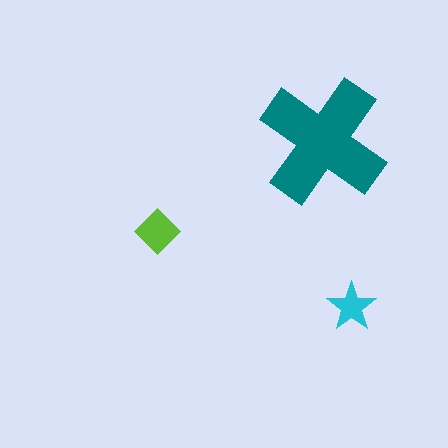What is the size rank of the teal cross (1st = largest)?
1st.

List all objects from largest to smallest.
The teal cross, the lime diamond, the cyan star.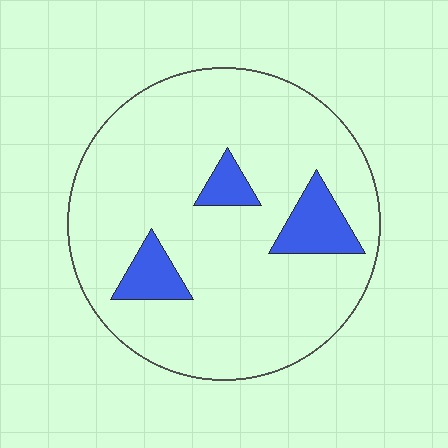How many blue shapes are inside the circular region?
3.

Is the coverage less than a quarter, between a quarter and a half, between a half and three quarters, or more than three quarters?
Less than a quarter.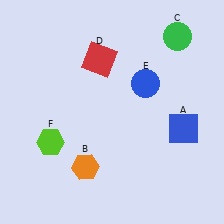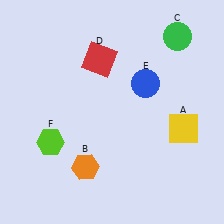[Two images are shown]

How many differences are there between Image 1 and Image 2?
There is 1 difference between the two images.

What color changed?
The square (A) changed from blue in Image 1 to yellow in Image 2.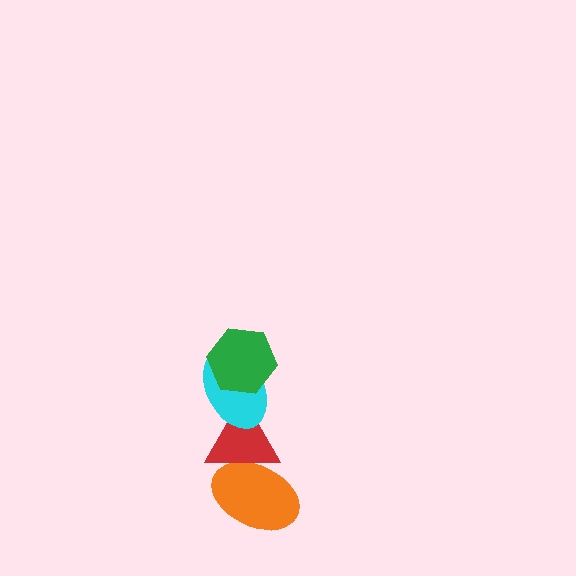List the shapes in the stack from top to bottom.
From top to bottom: the green hexagon, the cyan ellipse, the red triangle, the orange ellipse.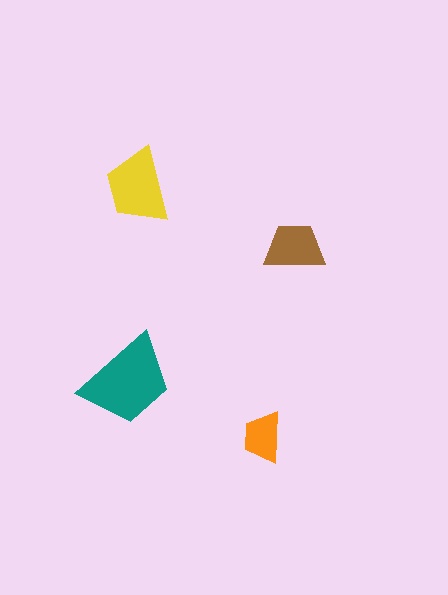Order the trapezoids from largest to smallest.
the teal one, the yellow one, the brown one, the orange one.